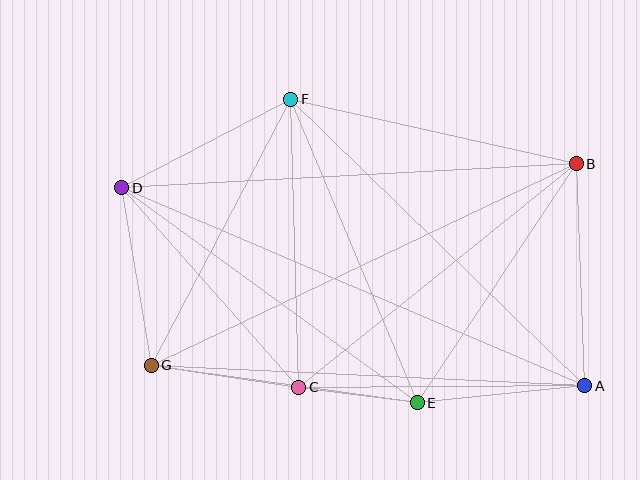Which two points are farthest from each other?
Points A and D are farthest from each other.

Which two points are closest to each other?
Points C and E are closest to each other.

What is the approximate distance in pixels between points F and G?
The distance between F and G is approximately 300 pixels.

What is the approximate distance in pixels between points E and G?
The distance between E and G is approximately 269 pixels.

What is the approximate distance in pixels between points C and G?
The distance between C and G is approximately 149 pixels.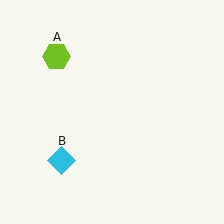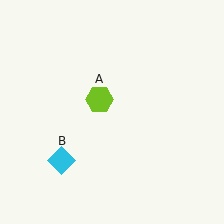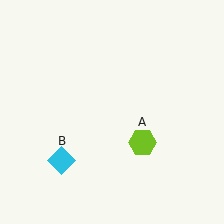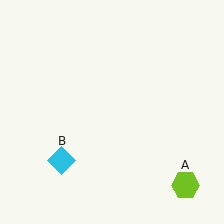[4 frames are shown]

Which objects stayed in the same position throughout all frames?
Cyan diamond (object B) remained stationary.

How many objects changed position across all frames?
1 object changed position: lime hexagon (object A).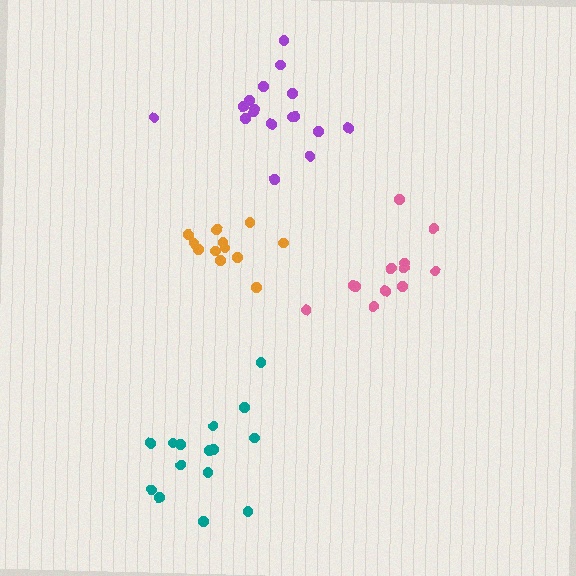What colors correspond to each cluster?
The clusters are colored: teal, pink, purple, orange.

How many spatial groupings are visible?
There are 4 spatial groupings.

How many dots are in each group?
Group 1: 15 dots, Group 2: 12 dots, Group 3: 17 dots, Group 4: 12 dots (56 total).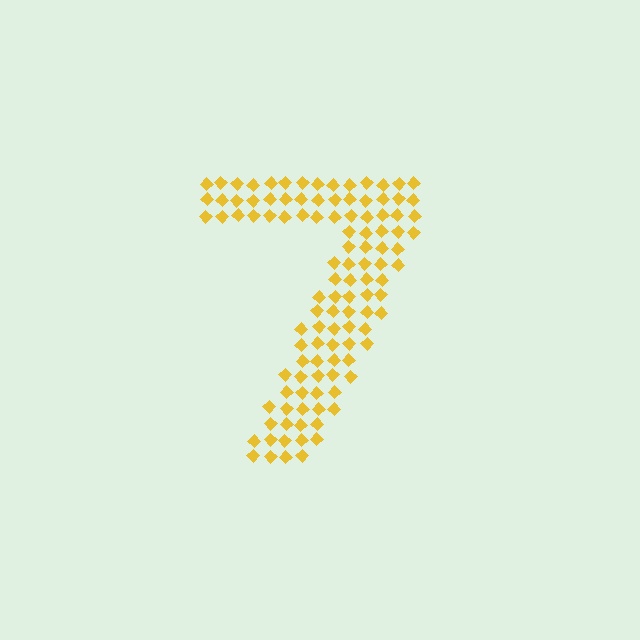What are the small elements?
The small elements are diamonds.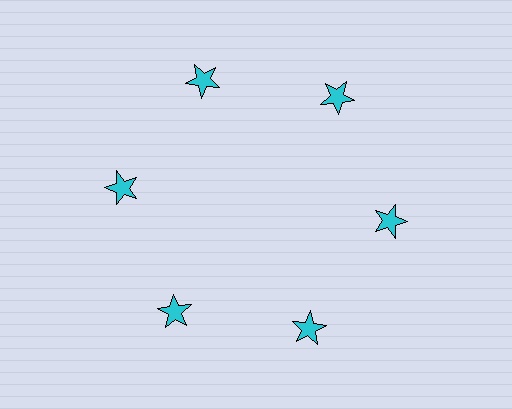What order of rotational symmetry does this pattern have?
This pattern has 6-fold rotational symmetry.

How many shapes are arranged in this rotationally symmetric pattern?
There are 6 shapes, arranged in 6 groups of 1.